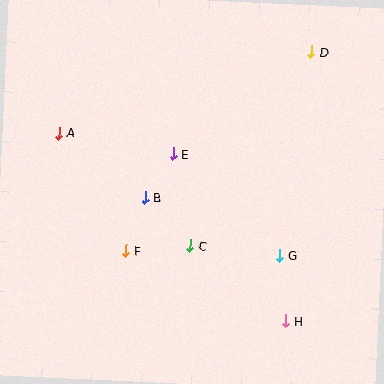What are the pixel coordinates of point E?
Point E is at (173, 154).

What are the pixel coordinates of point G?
Point G is at (280, 255).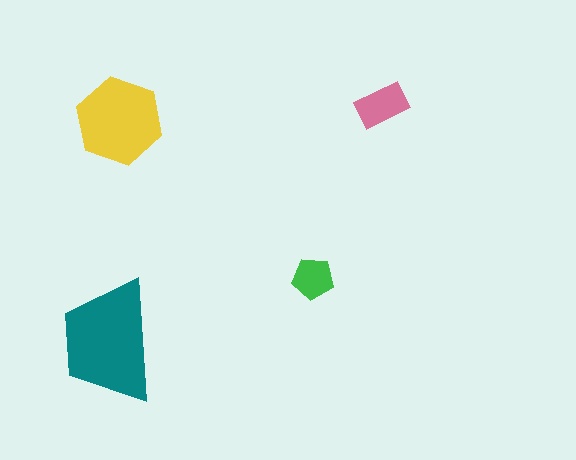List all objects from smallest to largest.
The green pentagon, the pink rectangle, the yellow hexagon, the teal trapezoid.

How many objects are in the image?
There are 4 objects in the image.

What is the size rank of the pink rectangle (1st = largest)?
3rd.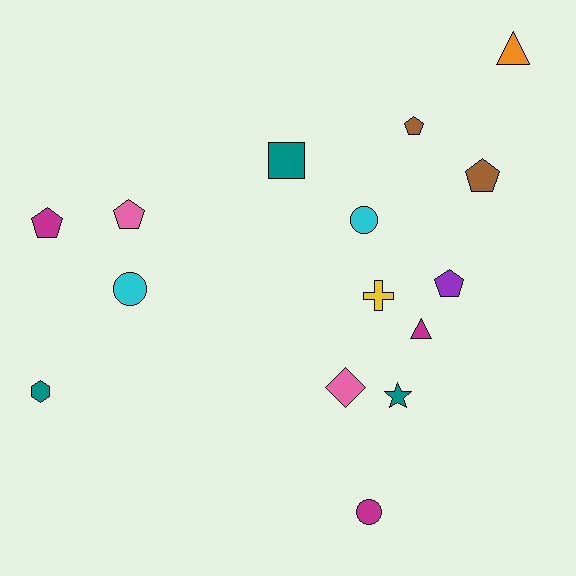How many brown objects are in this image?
There are 2 brown objects.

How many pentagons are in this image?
There are 5 pentagons.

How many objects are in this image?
There are 15 objects.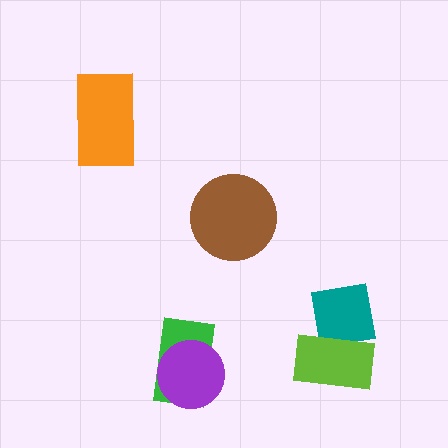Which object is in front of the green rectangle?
The purple circle is in front of the green rectangle.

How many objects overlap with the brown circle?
0 objects overlap with the brown circle.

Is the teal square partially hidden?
Yes, it is partially covered by another shape.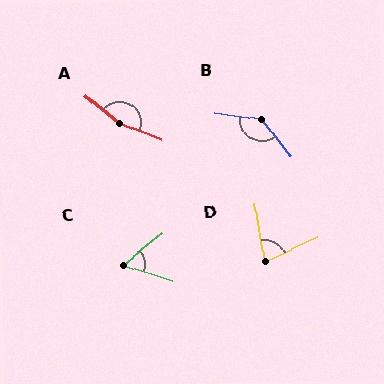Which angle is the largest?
A, at approximately 164 degrees.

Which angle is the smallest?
C, at approximately 56 degrees.